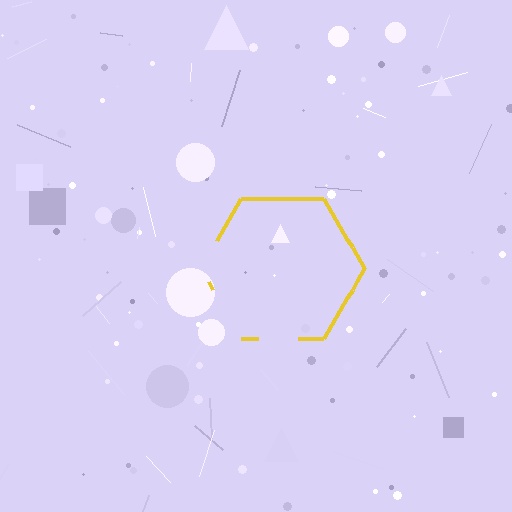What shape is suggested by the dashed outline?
The dashed outline suggests a hexagon.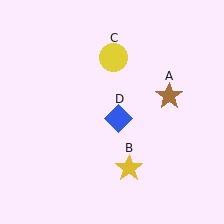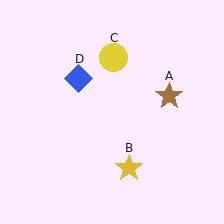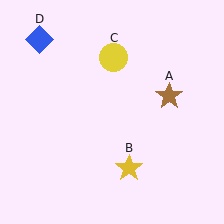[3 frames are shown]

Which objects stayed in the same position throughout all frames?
Brown star (object A) and yellow star (object B) and yellow circle (object C) remained stationary.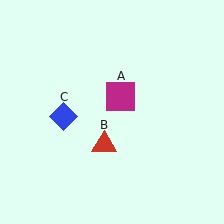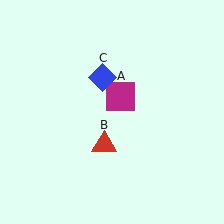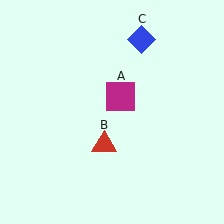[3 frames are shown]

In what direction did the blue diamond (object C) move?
The blue diamond (object C) moved up and to the right.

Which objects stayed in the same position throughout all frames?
Magenta square (object A) and red triangle (object B) remained stationary.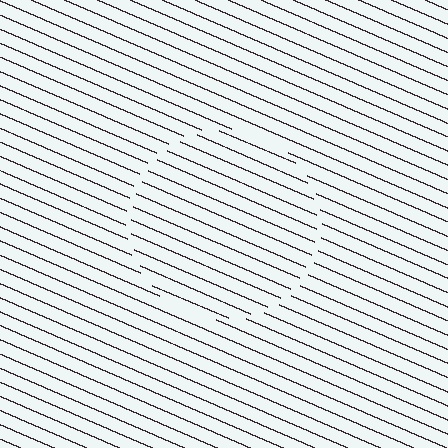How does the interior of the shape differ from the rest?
The interior of the shape contains the same grating, shifted by half a period — the contour is defined by the phase discontinuity where line-ends from the inner and outer gratings abut.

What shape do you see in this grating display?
An illusory circle. The interior of the shape contains the same grating, shifted by half a period — the contour is defined by the phase discontinuity where line-ends from the inner and outer gratings abut.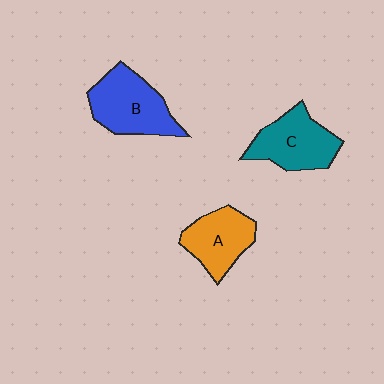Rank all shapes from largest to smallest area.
From largest to smallest: B (blue), C (teal), A (orange).